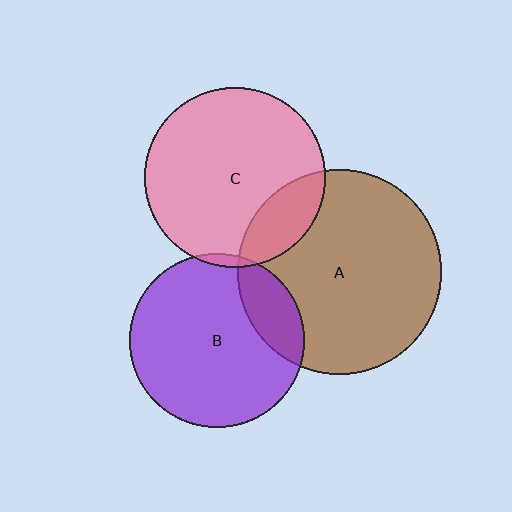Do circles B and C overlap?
Yes.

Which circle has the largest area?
Circle A (brown).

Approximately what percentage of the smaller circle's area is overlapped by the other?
Approximately 5%.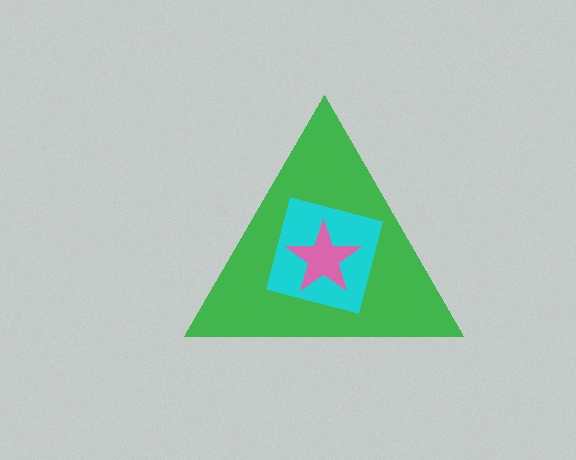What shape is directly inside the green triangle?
The cyan square.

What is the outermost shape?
The green triangle.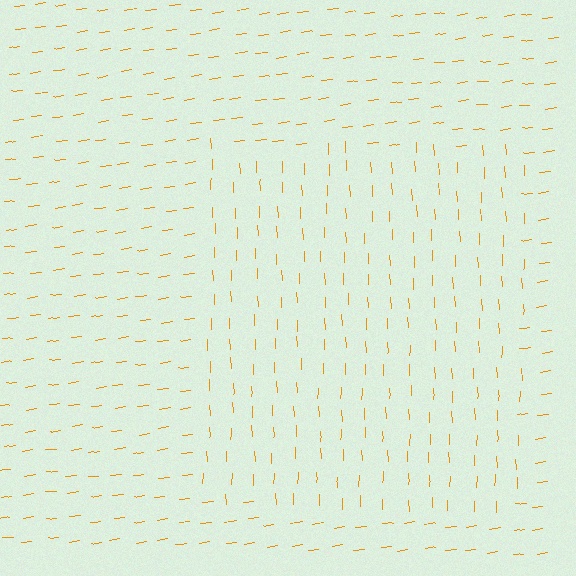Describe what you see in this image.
The image is filled with small orange line segments. A rectangle region in the image has lines oriented differently from the surrounding lines, creating a visible texture boundary.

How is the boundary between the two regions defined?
The boundary is defined purely by a change in line orientation (approximately 84 degrees difference). All lines are the same color and thickness.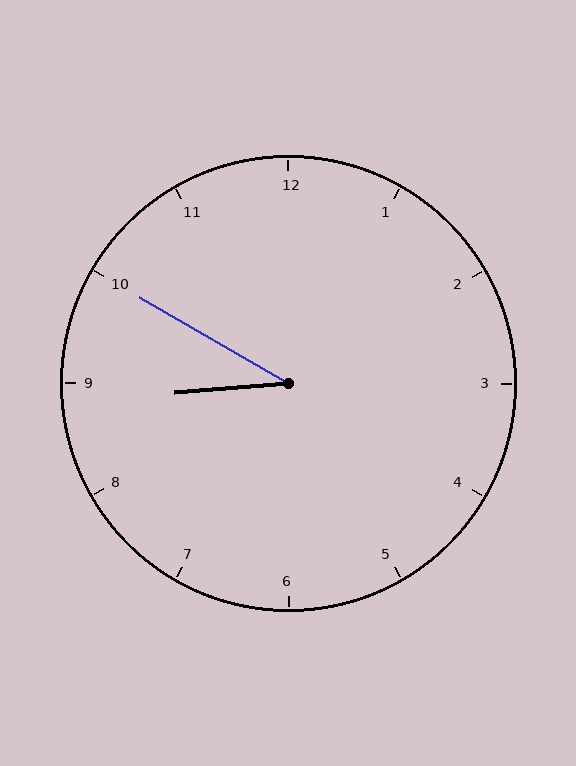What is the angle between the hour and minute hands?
Approximately 35 degrees.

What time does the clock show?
8:50.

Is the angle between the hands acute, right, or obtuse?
It is acute.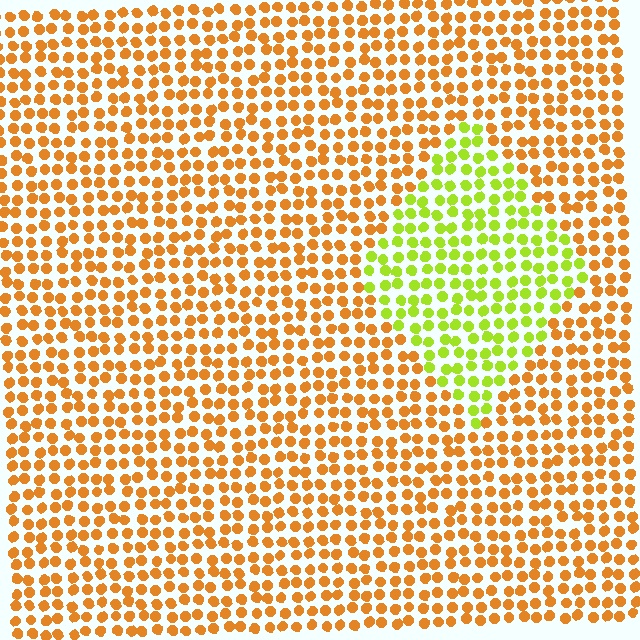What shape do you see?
I see a diamond.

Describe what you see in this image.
The image is filled with small orange elements in a uniform arrangement. A diamond-shaped region is visible where the elements are tinted to a slightly different hue, forming a subtle color boundary.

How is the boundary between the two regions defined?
The boundary is defined purely by a slight shift in hue (about 51 degrees). Spacing, size, and orientation are identical on both sides.